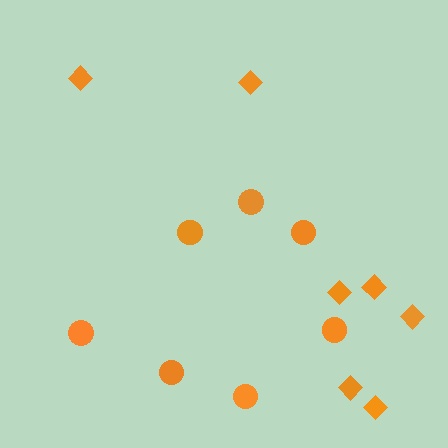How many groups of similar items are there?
There are 2 groups: one group of diamonds (7) and one group of circles (7).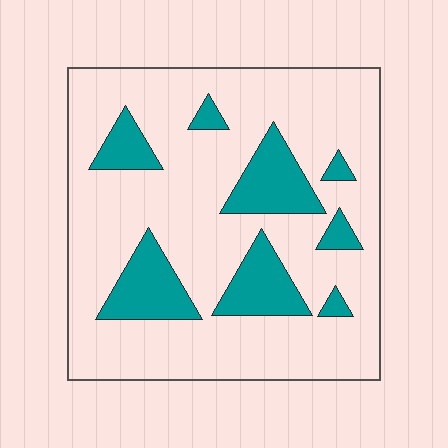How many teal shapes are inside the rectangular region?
8.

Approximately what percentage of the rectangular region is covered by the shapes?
Approximately 20%.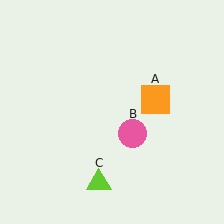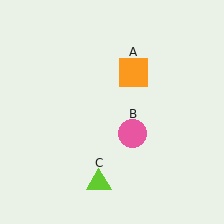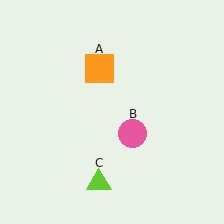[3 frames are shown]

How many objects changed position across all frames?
1 object changed position: orange square (object A).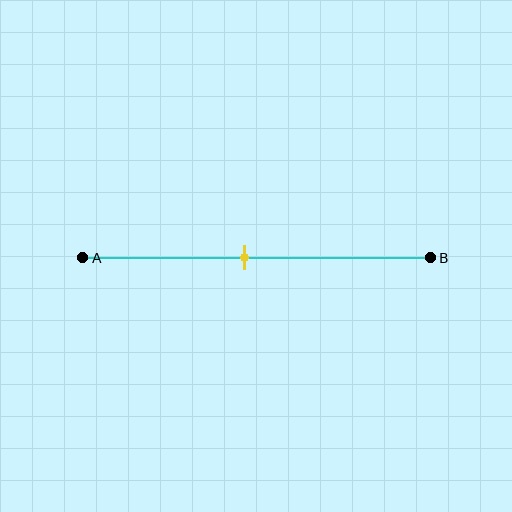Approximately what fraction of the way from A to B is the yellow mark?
The yellow mark is approximately 45% of the way from A to B.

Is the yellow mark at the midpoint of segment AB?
No, the mark is at about 45% from A, not at the 50% midpoint.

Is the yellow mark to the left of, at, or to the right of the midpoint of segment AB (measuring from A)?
The yellow mark is to the left of the midpoint of segment AB.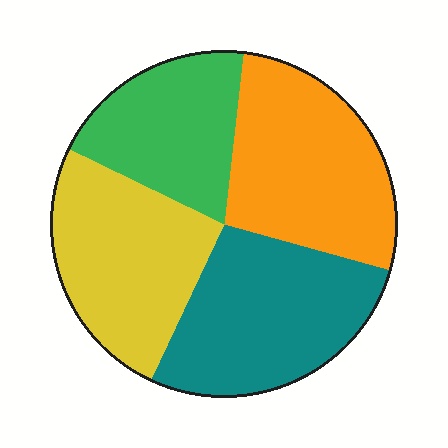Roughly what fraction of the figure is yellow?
Yellow takes up about one quarter (1/4) of the figure.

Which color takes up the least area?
Green, at roughly 20%.